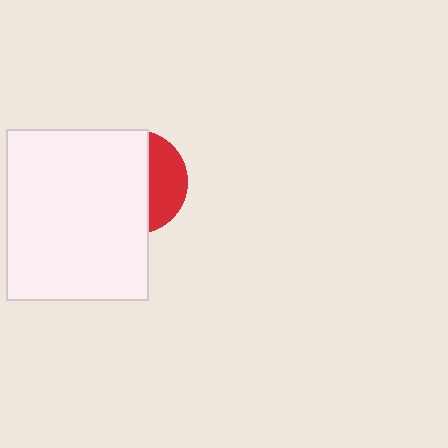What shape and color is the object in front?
The object in front is a white rectangle.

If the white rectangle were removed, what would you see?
You would see the complete red circle.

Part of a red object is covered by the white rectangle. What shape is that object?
It is a circle.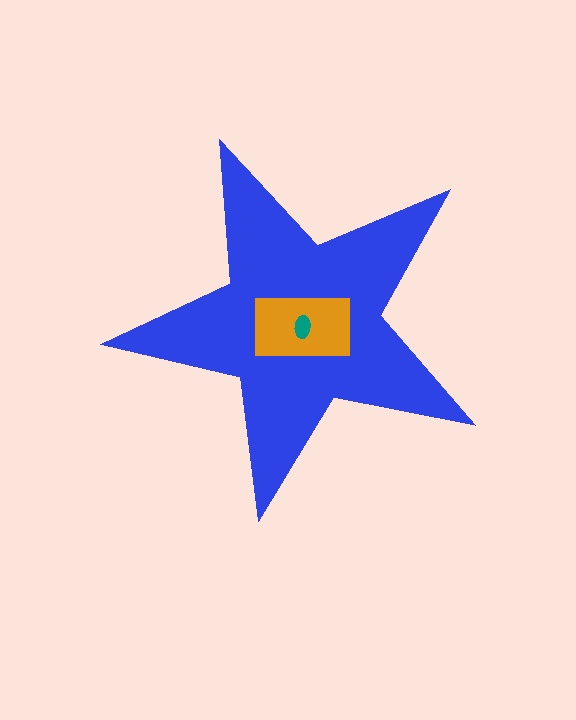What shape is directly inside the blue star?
The orange rectangle.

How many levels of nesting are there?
3.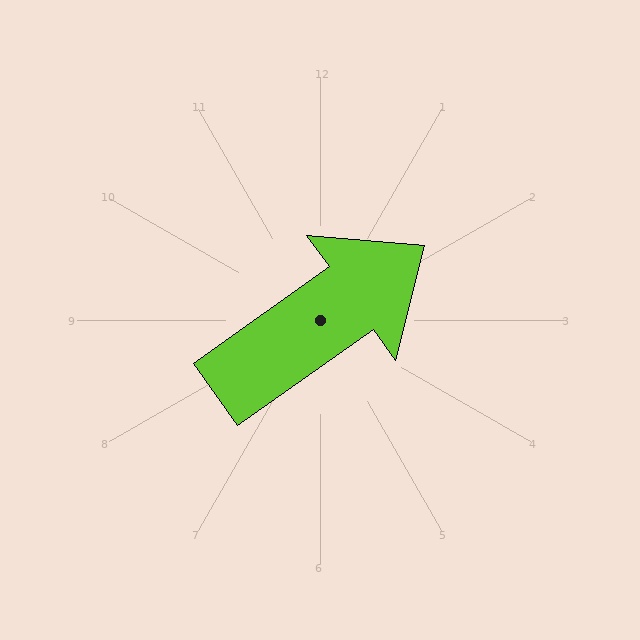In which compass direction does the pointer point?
Northeast.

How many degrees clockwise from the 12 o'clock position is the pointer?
Approximately 55 degrees.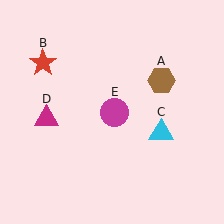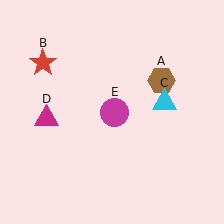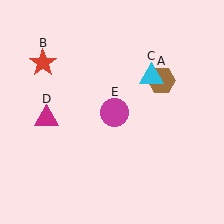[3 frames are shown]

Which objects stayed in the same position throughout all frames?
Brown hexagon (object A) and red star (object B) and magenta triangle (object D) and magenta circle (object E) remained stationary.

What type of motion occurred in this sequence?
The cyan triangle (object C) rotated counterclockwise around the center of the scene.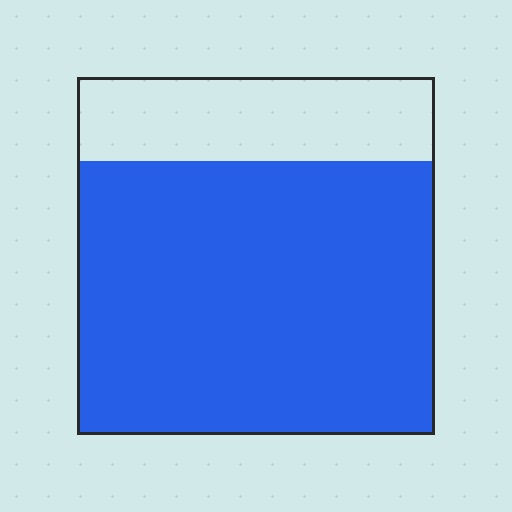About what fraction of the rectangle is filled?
About three quarters (3/4).